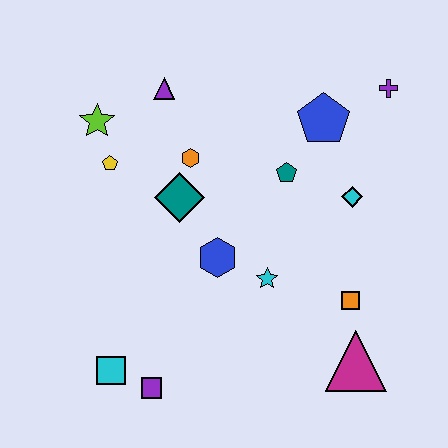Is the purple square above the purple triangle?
No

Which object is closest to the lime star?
The yellow pentagon is closest to the lime star.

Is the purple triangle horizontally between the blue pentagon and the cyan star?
No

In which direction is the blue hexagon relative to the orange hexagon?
The blue hexagon is below the orange hexagon.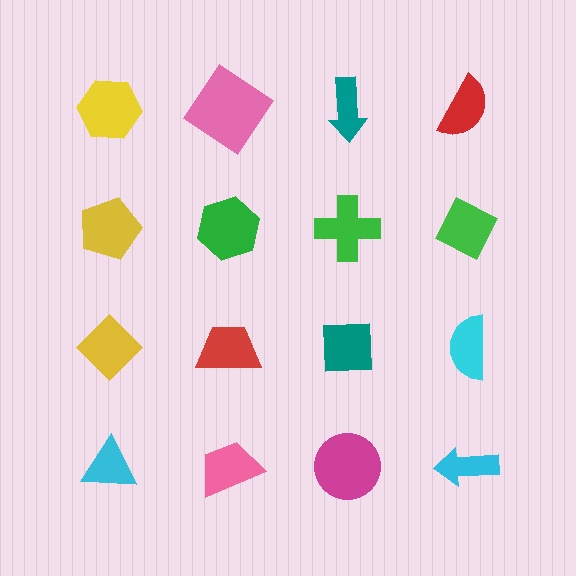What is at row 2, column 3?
A green cross.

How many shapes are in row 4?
4 shapes.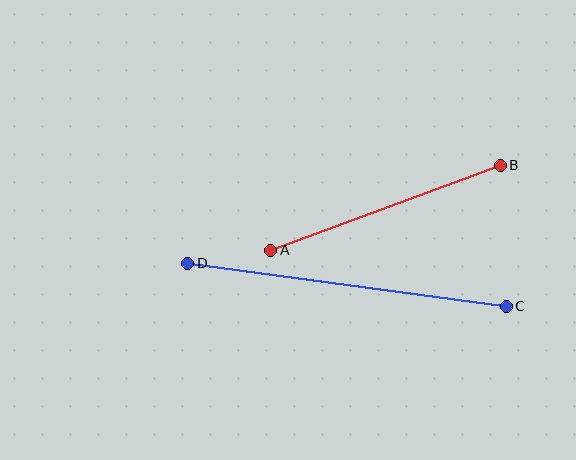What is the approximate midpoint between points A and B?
The midpoint is at approximately (386, 208) pixels.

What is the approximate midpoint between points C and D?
The midpoint is at approximately (347, 285) pixels.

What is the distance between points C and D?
The distance is approximately 322 pixels.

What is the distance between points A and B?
The distance is approximately 245 pixels.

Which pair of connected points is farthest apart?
Points C and D are farthest apart.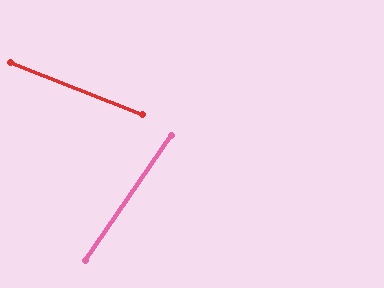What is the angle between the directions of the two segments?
Approximately 77 degrees.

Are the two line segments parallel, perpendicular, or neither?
Neither parallel nor perpendicular — they differ by about 77°.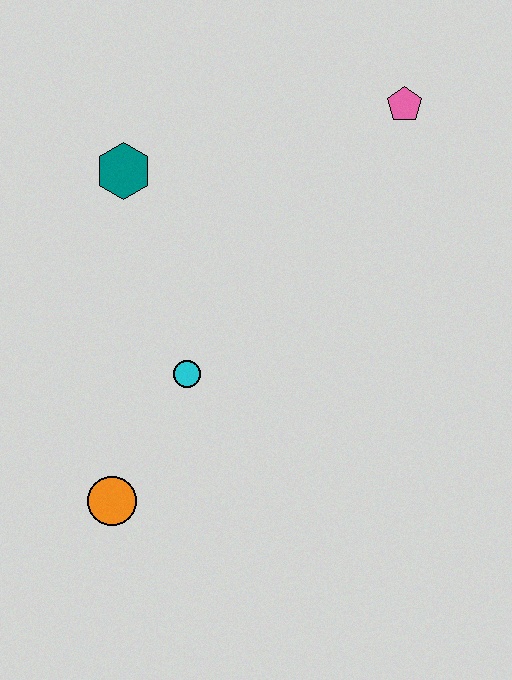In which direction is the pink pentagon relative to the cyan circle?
The pink pentagon is above the cyan circle.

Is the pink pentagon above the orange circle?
Yes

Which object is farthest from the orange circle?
The pink pentagon is farthest from the orange circle.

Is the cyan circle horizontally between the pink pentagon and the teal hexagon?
Yes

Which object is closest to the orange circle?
The cyan circle is closest to the orange circle.